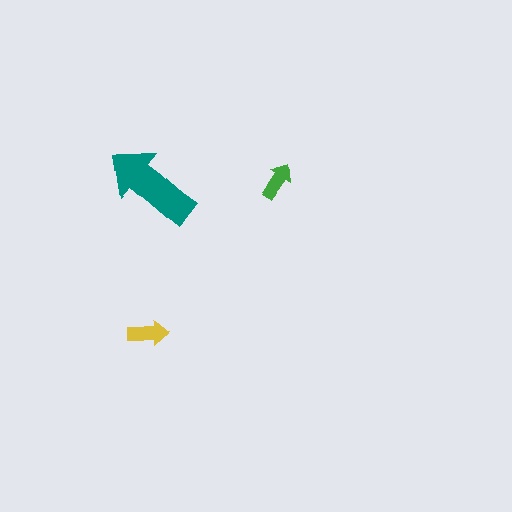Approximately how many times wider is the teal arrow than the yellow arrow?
About 2.5 times wider.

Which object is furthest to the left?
The yellow arrow is leftmost.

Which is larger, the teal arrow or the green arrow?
The teal one.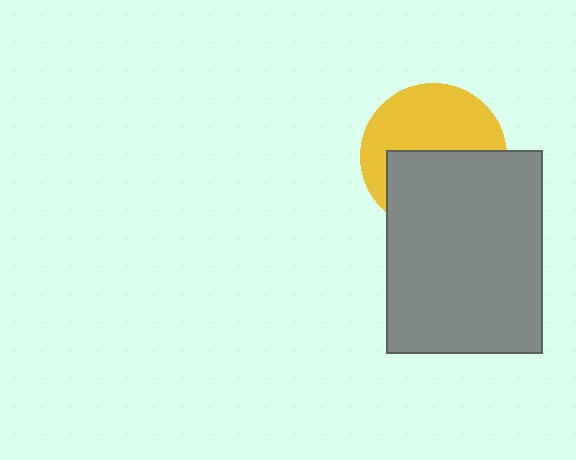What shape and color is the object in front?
The object in front is a gray rectangle.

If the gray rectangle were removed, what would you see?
You would see the complete yellow circle.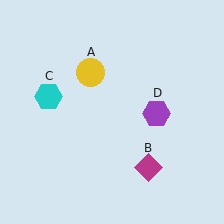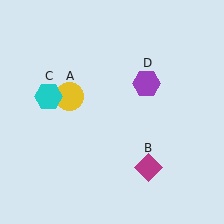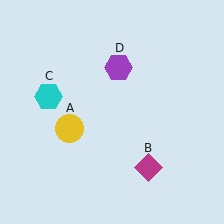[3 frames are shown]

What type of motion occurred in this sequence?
The yellow circle (object A), purple hexagon (object D) rotated counterclockwise around the center of the scene.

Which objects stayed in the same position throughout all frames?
Magenta diamond (object B) and cyan hexagon (object C) remained stationary.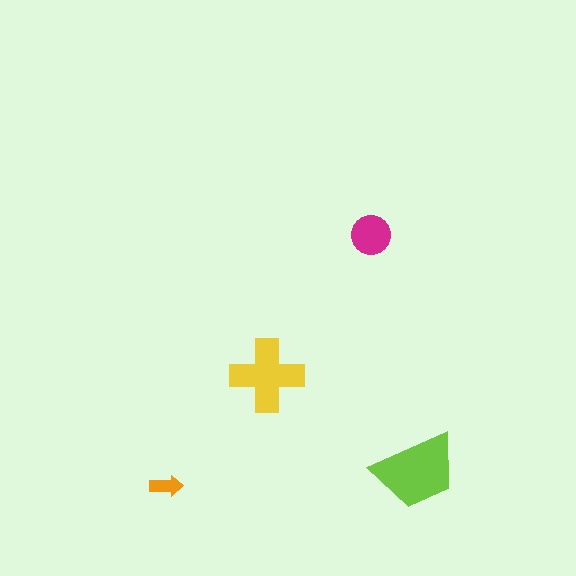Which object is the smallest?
The orange arrow.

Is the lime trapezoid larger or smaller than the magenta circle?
Larger.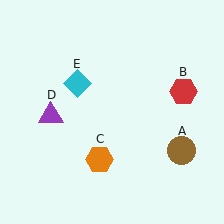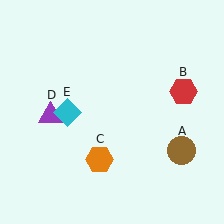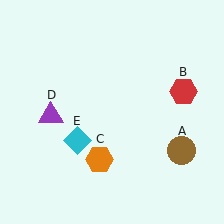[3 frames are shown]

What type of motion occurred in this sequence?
The cyan diamond (object E) rotated counterclockwise around the center of the scene.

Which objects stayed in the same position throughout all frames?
Brown circle (object A) and red hexagon (object B) and orange hexagon (object C) and purple triangle (object D) remained stationary.